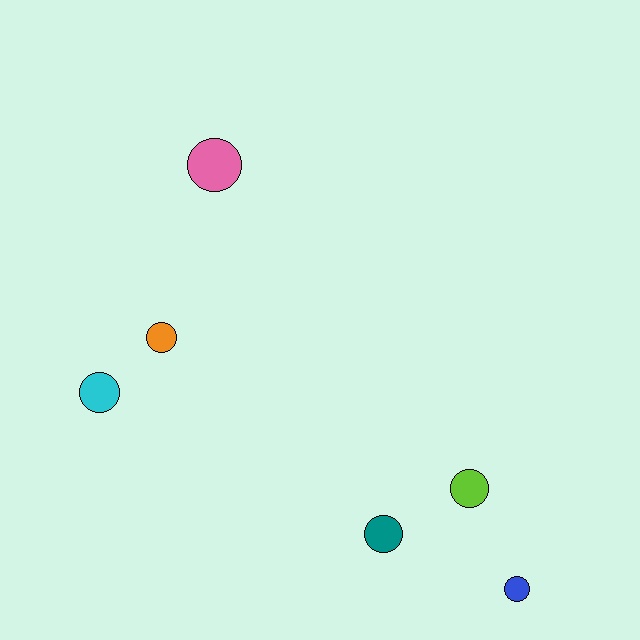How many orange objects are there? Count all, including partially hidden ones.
There is 1 orange object.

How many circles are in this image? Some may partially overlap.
There are 6 circles.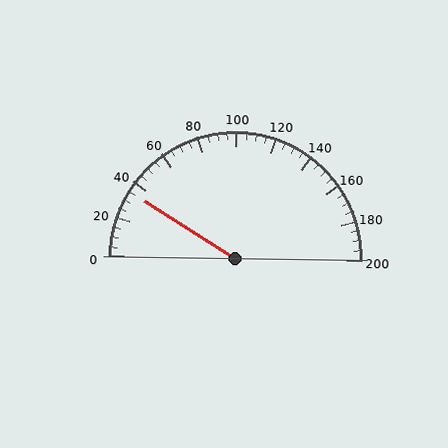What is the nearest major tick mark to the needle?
The nearest major tick mark is 40.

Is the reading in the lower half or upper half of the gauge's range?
The reading is in the lower half of the range (0 to 200).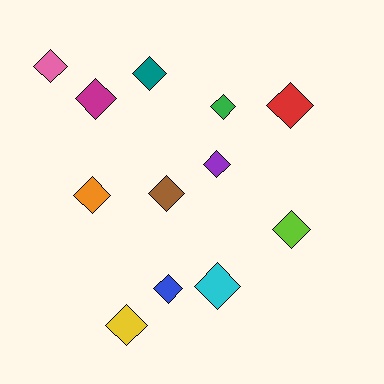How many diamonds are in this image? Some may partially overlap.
There are 12 diamonds.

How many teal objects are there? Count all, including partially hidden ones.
There is 1 teal object.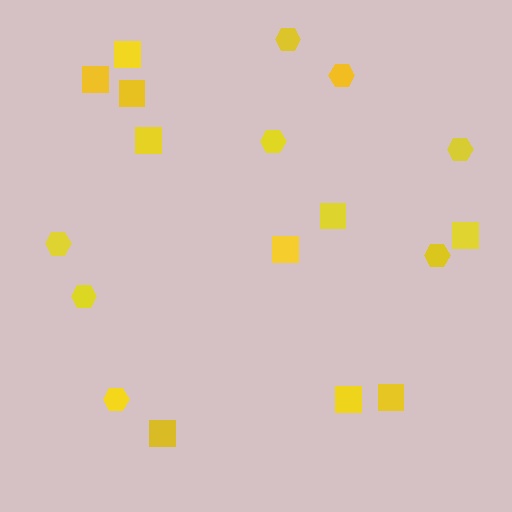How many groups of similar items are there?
There are 2 groups: one group of hexagons (8) and one group of squares (10).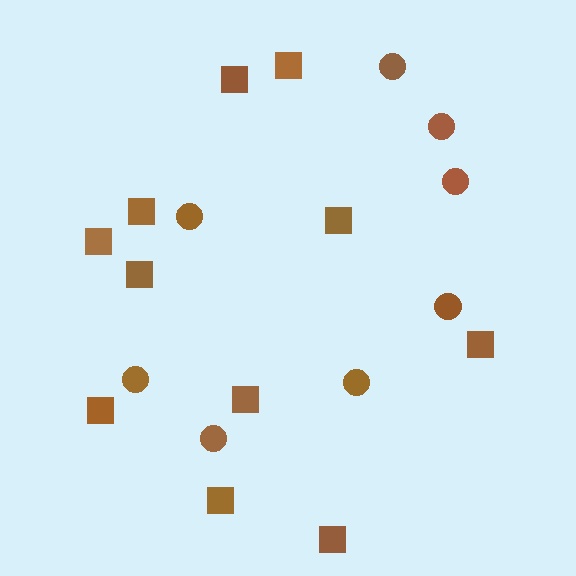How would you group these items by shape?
There are 2 groups: one group of circles (8) and one group of squares (11).